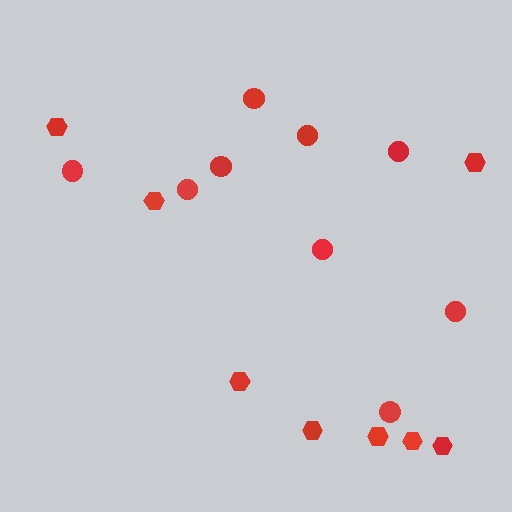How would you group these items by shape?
There are 2 groups: one group of circles (9) and one group of hexagons (8).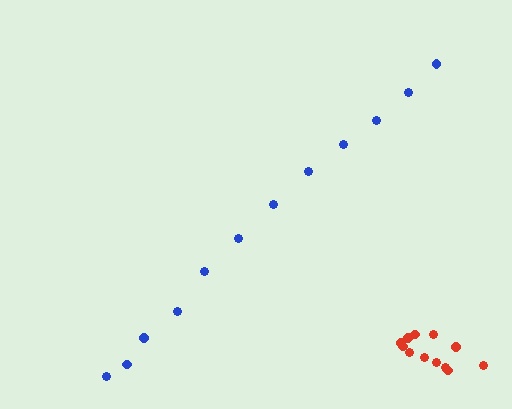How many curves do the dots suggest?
There are 2 distinct paths.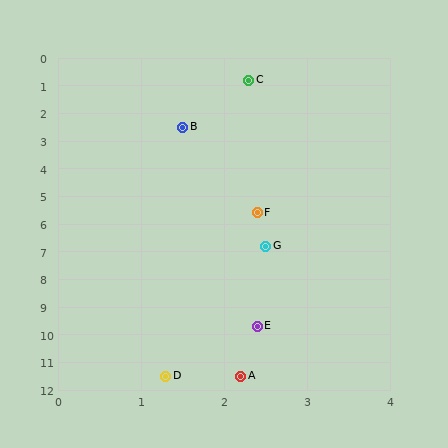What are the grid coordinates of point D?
Point D is at approximately (1.3, 11.5).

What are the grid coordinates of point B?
Point B is at approximately (1.5, 2.5).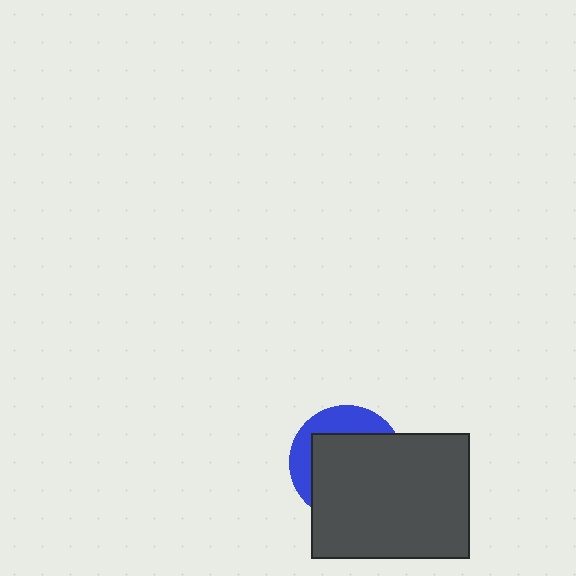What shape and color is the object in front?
The object in front is a dark gray rectangle.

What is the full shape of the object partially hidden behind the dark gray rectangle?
The partially hidden object is a blue circle.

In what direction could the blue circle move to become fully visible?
The blue circle could move toward the upper-left. That would shift it out from behind the dark gray rectangle entirely.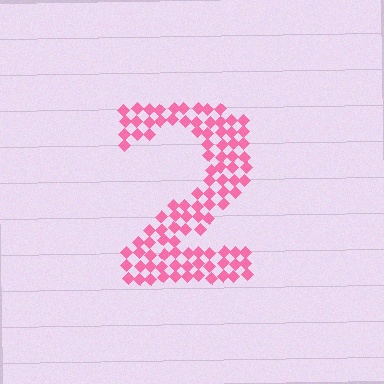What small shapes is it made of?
It is made of small diamonds.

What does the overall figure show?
The overall figure shows the digit 2.